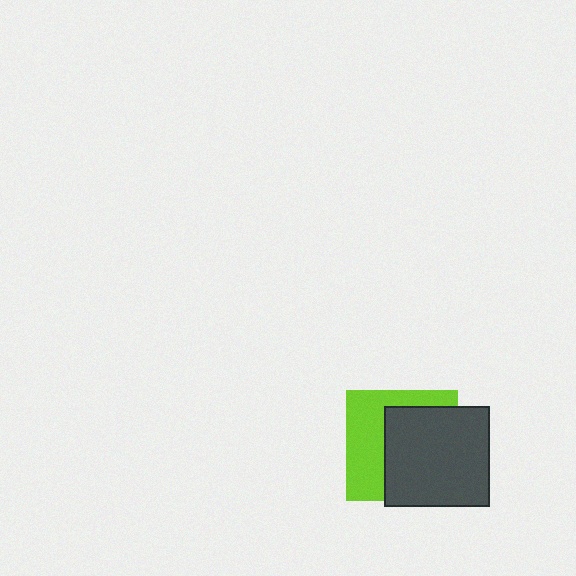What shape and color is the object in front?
The object in front is a dark gray rectangle.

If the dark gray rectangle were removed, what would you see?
You would see the complete lime square.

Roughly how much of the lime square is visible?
A small part of it is visible (roughly 43%).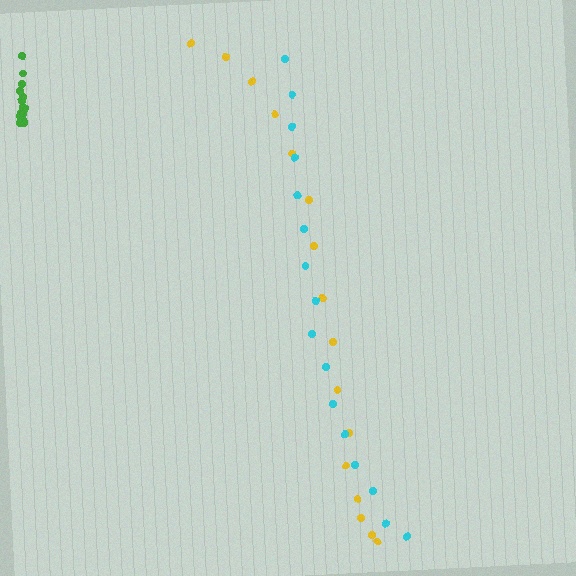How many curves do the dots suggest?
There are 3 distinct paths.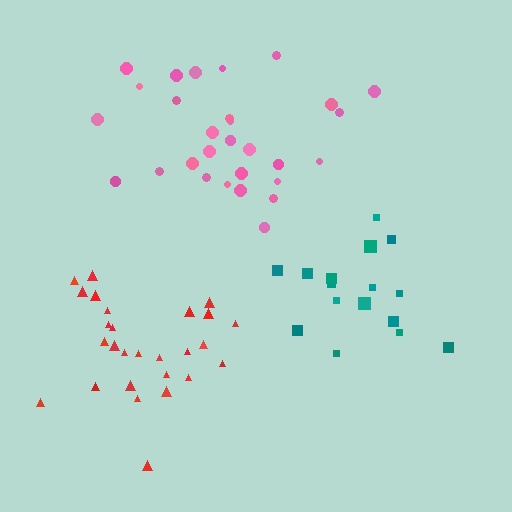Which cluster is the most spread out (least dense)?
Teal.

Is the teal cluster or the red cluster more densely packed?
Red.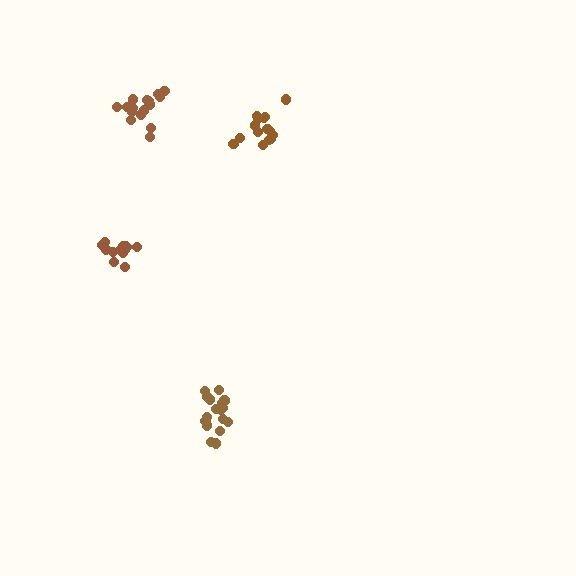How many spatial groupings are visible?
There are 4 spatial groupings.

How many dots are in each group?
Group 1: 14 dots, Group 2: 15 dots, Group 3: 18 dots, Group 4: 17 dots (64 total).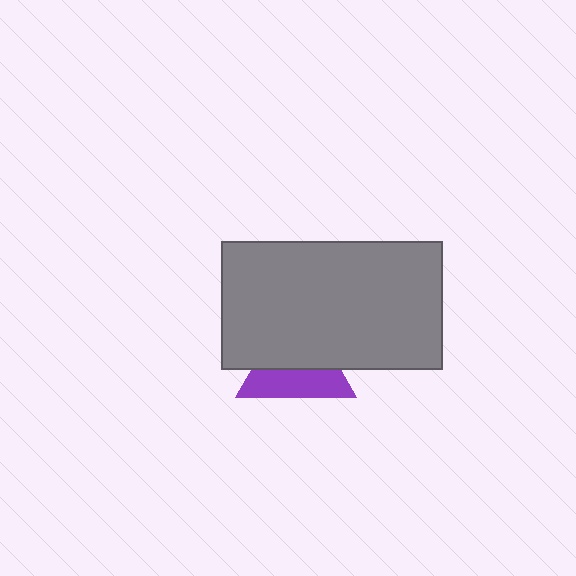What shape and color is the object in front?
The object in front is a gray rectangle.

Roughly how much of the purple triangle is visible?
About half of it is visible (roughly 46%).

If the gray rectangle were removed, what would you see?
You would see the complete purple triangle.